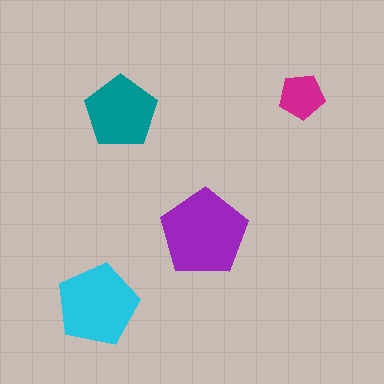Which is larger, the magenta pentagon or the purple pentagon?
The purple one.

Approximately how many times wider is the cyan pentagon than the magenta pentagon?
About 2 times wider.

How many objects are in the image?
There are 4 objects in the image.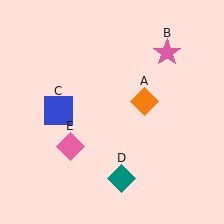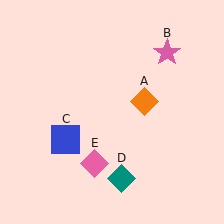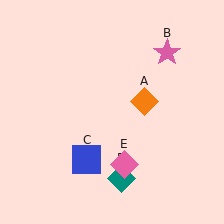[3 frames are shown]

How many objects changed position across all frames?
2 objects changed position: blue square (object C), pink diamond (object E).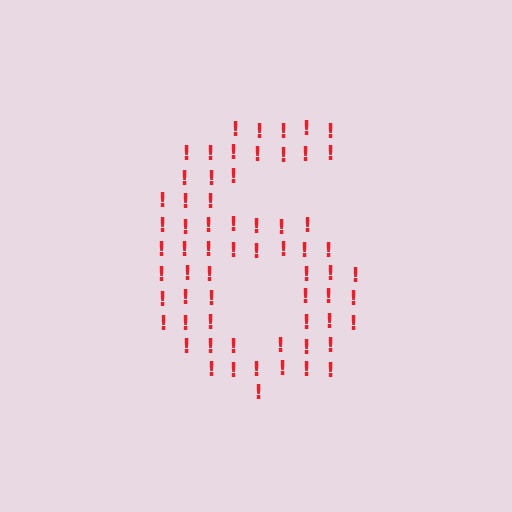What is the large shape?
The large shape is the digit 6.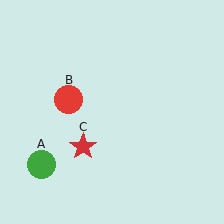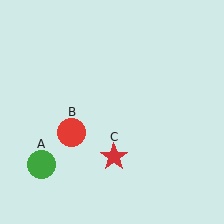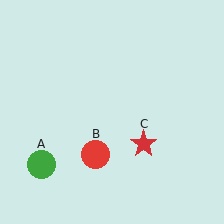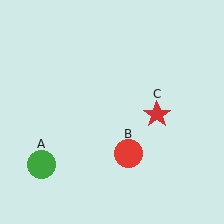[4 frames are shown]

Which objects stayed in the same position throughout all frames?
Green circle (object A) remained stationary.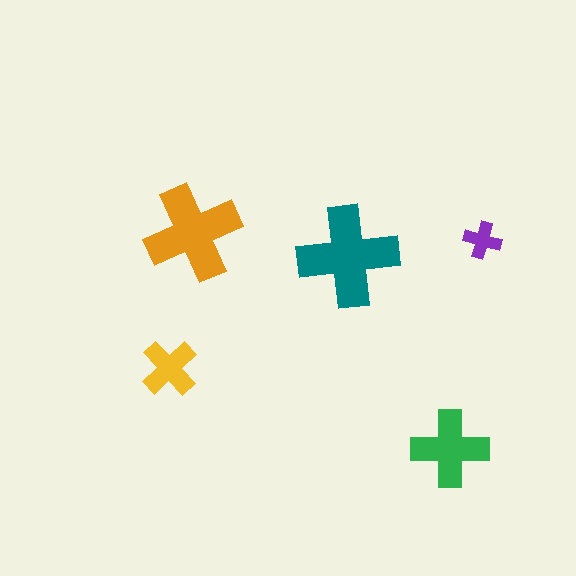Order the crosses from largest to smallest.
the teal one, the orange one, the green one, the yellow one, the purple one.